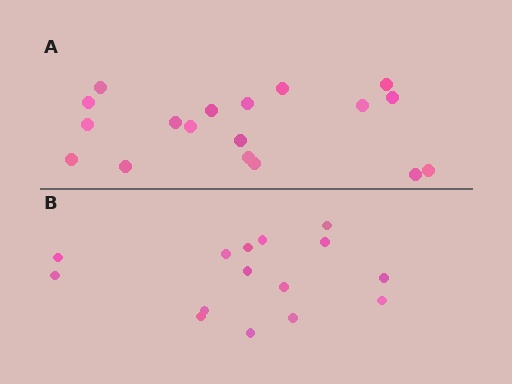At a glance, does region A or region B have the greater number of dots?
Region A (the top region) has more dots.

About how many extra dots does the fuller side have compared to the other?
Region A has just a few more — roughly 2 or 3 more dots than region B.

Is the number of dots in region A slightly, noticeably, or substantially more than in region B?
Region A has only slightly more — the two regions are fairly close. The ratio is roughly 1.2 to 1.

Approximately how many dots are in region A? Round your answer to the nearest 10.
About 20 dots. (The exact count is 18, which rounds to 20.)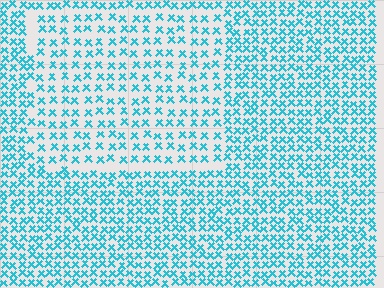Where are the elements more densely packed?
The elements are more densely packed outside the rectangle boundary.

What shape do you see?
I see a rectangle.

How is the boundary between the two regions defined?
The boundary is defined by a change in element density (approximately 1.7x ratio). All elements are the same color, size, and shape.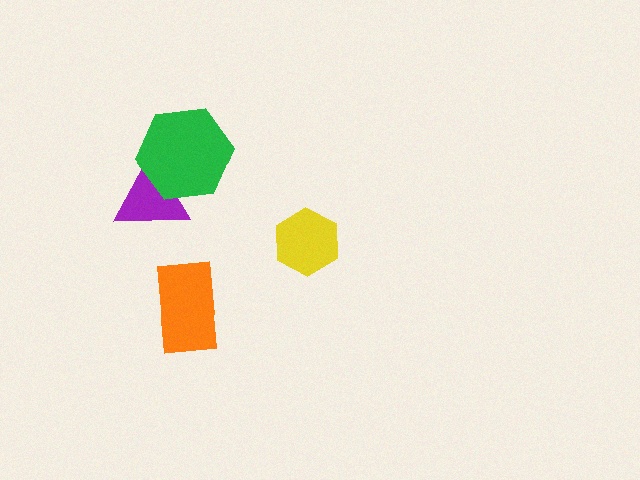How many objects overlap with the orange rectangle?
0 objects overlap with the orange rectangle.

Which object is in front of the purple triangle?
The green hexagon is in front of the purple triangle.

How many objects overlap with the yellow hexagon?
0 objects overlap with the yellow hexagon.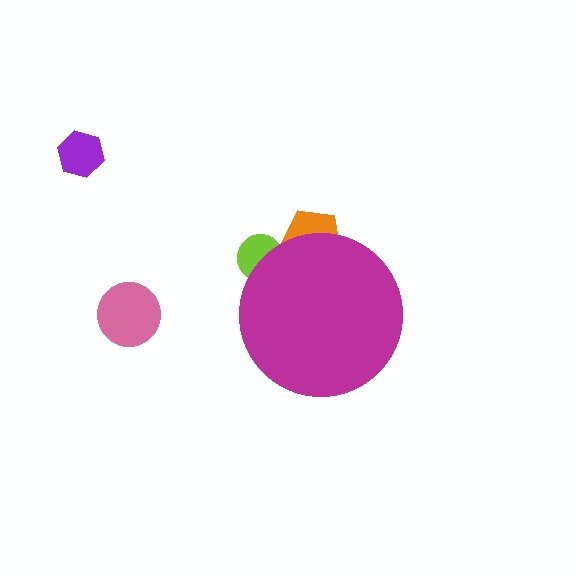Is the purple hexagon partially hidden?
No, the purple hexagon is fully visible.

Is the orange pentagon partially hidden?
Yes, the orange pentagon is partially hidden behind the magenta circle.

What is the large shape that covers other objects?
A magenta circle.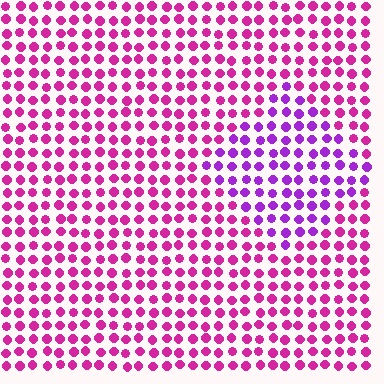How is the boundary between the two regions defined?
The boundary is defined purely by a slight shift in hue (about 35 degrees). Spacing, size, and orientation are identical on both sides.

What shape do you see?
I see a diamond.